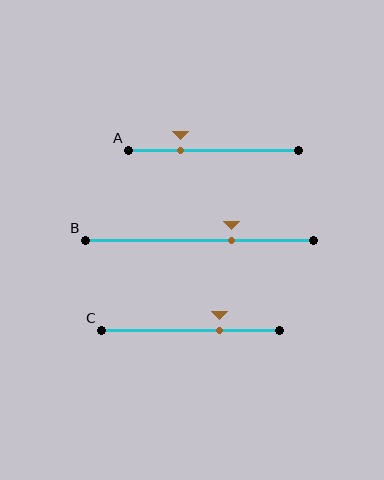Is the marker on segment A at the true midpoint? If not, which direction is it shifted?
No, the marker on segment A is shifted to the left by about 19% of the segment length.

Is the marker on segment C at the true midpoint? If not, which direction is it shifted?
No, the marker on segment C is shifted to the right by about 16% of the segment length.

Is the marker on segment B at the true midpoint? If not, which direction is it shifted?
No, the marker on segment B is shifted to the right by about 14% of the segment length.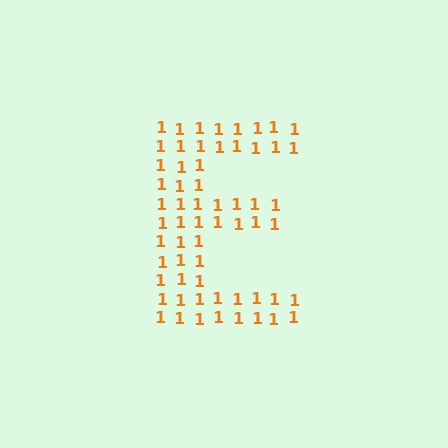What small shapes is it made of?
It is made of small digit 1's.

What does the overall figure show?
The overall figure shows the letter E.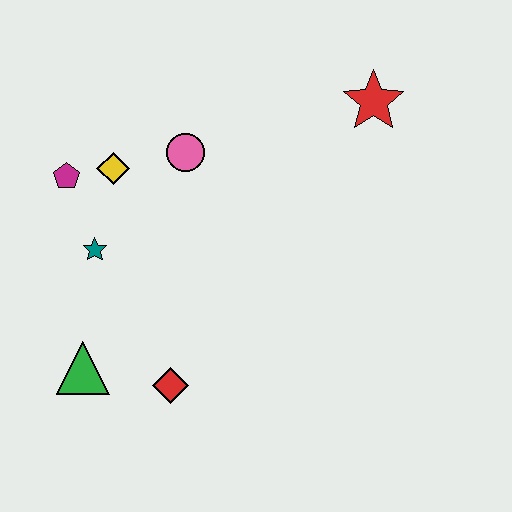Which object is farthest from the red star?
The green triangle is farthest from the red star.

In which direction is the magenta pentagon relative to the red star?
The magenta pentagon is to the left of the red star.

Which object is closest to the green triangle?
The red diamond is closest to the green triangle.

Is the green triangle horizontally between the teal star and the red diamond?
No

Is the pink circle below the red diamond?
No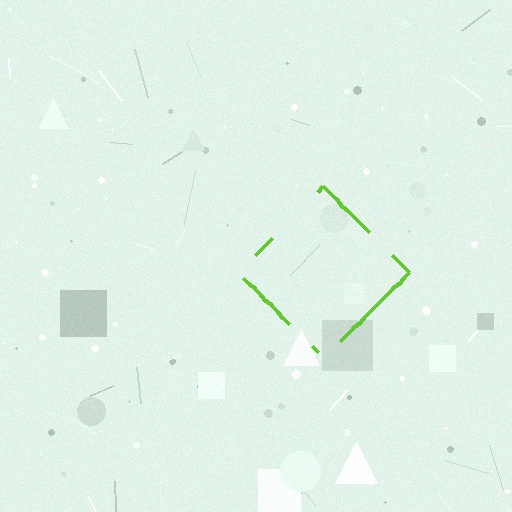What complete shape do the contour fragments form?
The contour fragments form a diamond.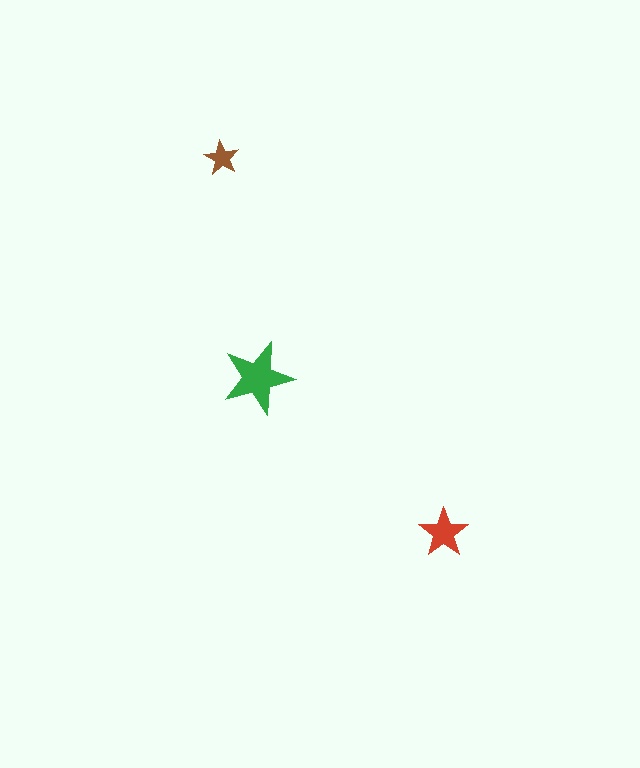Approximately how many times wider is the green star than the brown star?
About 2 times wider.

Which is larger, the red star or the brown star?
The red one.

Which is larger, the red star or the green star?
The green one.